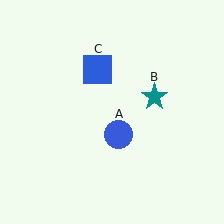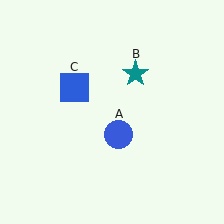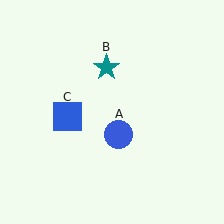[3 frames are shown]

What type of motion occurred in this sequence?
The teal star (object B), blue square (object C) rotated counterclockwise around the center of the scene.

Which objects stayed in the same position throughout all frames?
Blue circle (object A) remained stationary.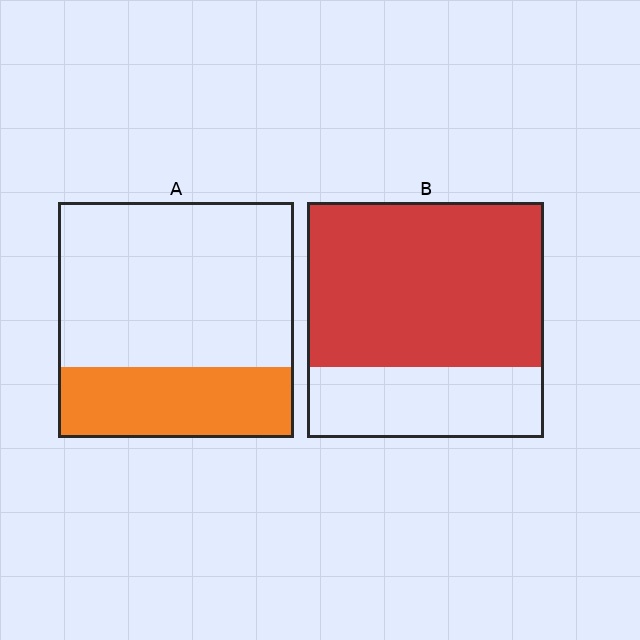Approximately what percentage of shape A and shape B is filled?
A is approximately 30% and B is approximately 70%.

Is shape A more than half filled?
No.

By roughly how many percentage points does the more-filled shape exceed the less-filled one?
By roughly 40 percentage points (B over A).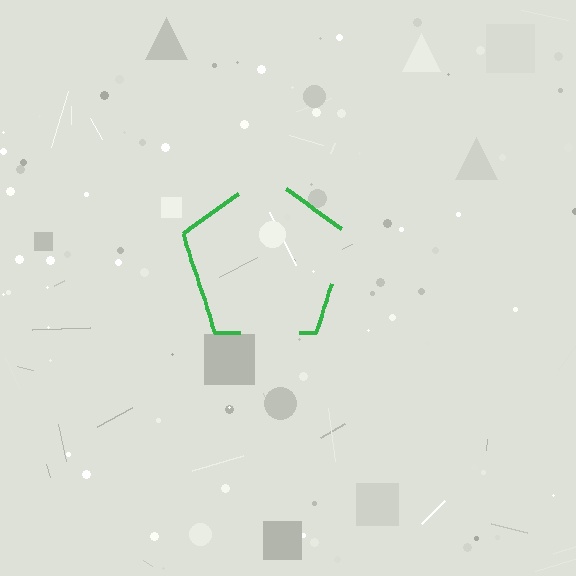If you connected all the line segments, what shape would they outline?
They would outline a pentagon.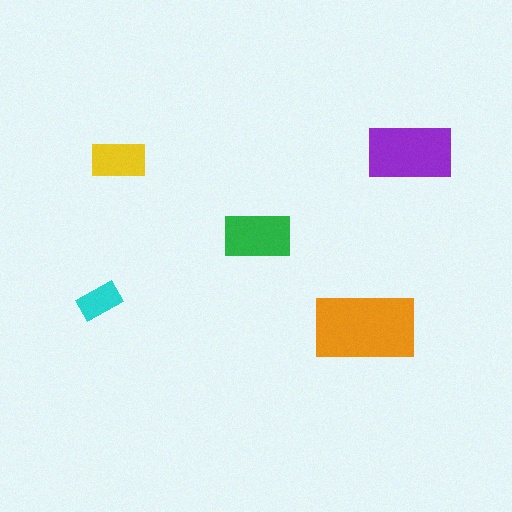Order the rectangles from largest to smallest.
the orange one, the purple one, the green one, the yellow one, the cyan one.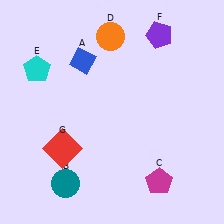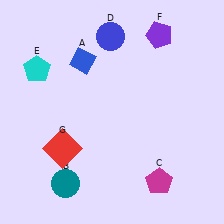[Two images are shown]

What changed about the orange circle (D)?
In Image 1, D is orange. In Image 2, it changed to blue.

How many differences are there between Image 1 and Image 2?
There is 1 difference between the two images.